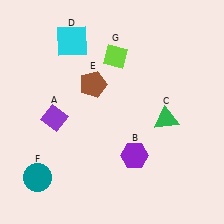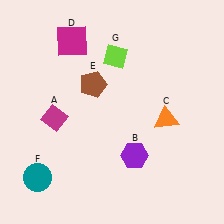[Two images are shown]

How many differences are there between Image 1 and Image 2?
There are 3 differences between the two images.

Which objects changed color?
A changed from purple to magenta. C changed from green to orange. D changed from cyan to magenta.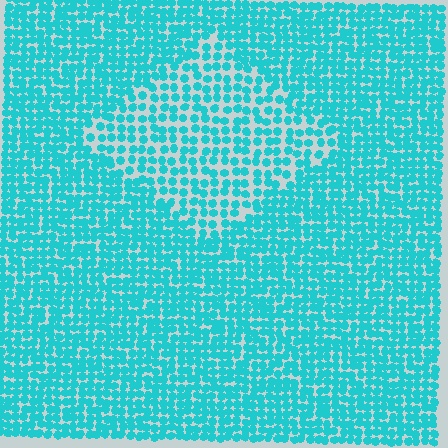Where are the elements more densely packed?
The elements are more densely packed outside the diamond boundary.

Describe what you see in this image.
The image contains small cyan elements arranged at two different densities. A diamond-shaped region is visible where the elements are less densely packed than the surrounding area.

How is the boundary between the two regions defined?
The boundary is defined by a change in element density (approximately 1.6x ratio). All elements are the same color, size, and shape.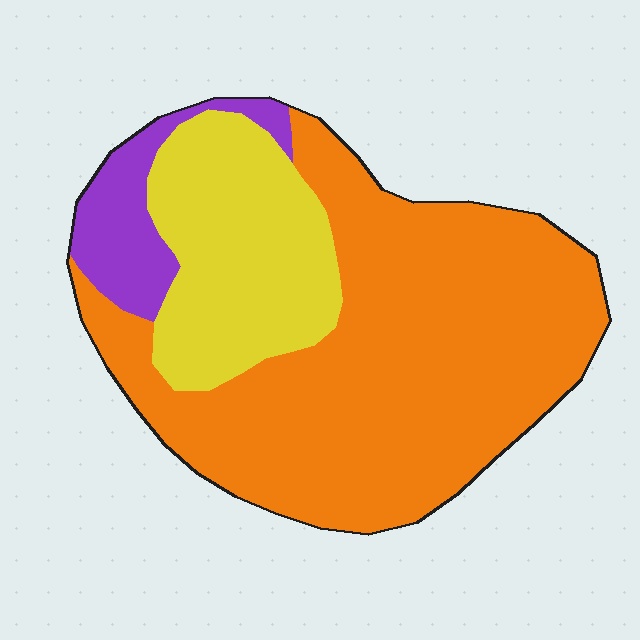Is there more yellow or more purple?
Yellow.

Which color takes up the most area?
Orange, at roughly 65%.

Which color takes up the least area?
Purple, at roughly 10%.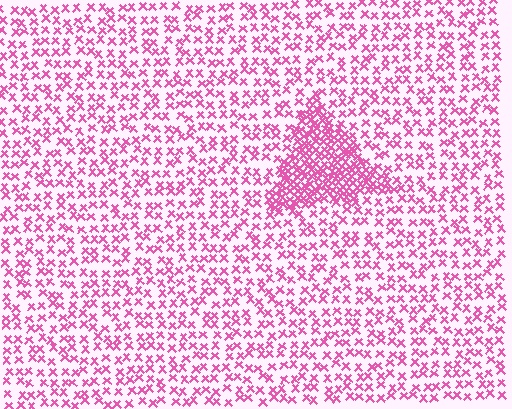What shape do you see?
I see a triangle.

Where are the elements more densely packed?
The elements are more densely packed inside the triangle boundary.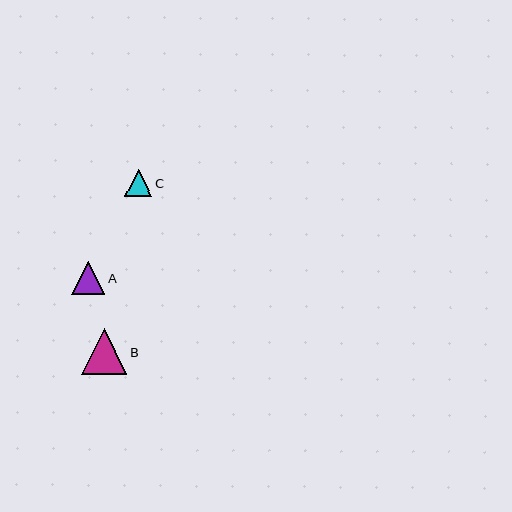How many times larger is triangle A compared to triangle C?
Triangle A is approximately 1.2 times the size of triangle C.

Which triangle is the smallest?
Triangle C is the smallest with a size of approximately 27 pixels.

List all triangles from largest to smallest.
From largest to smallest: B, A, C.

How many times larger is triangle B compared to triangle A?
Triangle B is approximately 1.4 times the size of triangle A.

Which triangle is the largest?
Triangle B is the largest with a size of approximately 46 pixels.